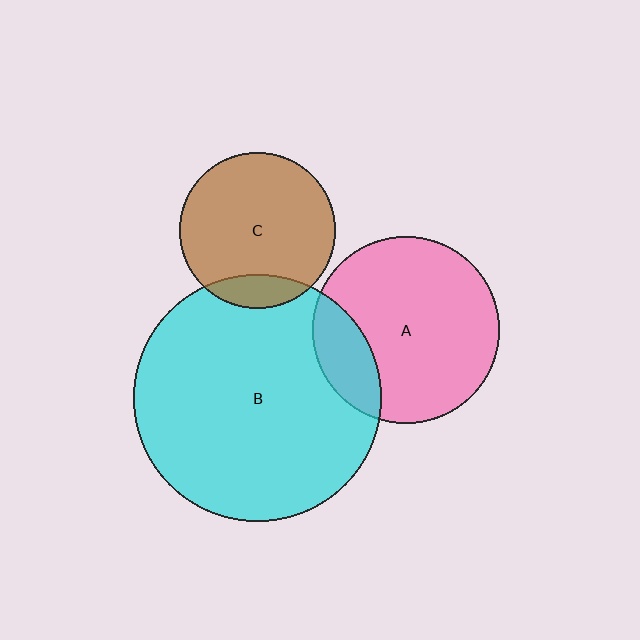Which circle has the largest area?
Circle B (cyan).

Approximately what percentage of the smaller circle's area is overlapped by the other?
Approximately 15%.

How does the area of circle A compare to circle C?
Approximately 1.4 times.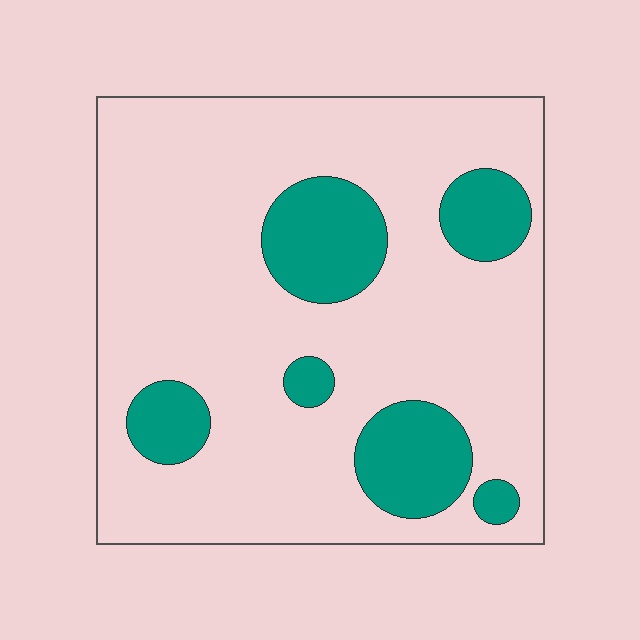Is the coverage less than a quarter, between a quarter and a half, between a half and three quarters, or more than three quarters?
Less than a quarter.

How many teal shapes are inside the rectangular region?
6.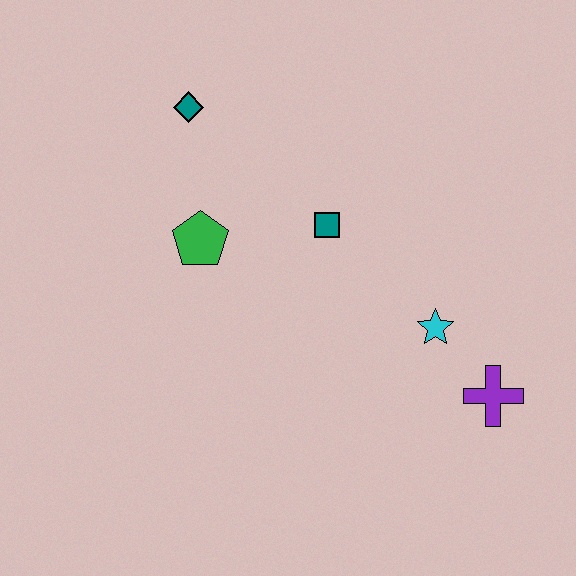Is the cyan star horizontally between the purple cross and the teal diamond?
Yes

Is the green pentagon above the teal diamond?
No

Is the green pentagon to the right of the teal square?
No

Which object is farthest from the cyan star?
The teal diamond is farthest from the cyan star.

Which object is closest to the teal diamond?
The green pentagon is closest to the teal diamond.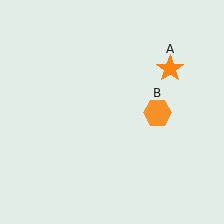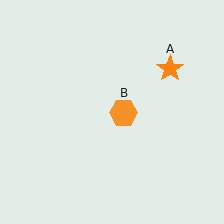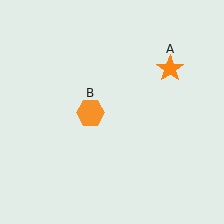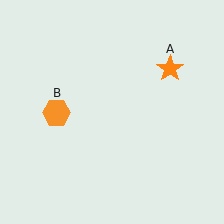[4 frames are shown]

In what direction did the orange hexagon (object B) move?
The orange hexagon (object B) moved left.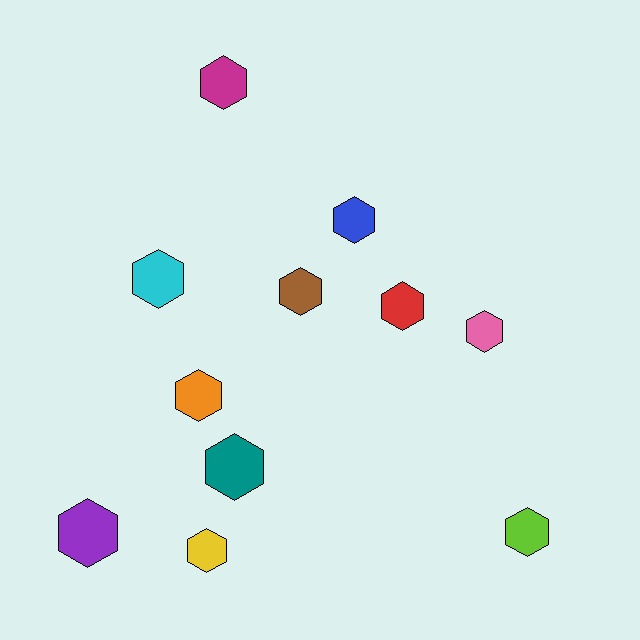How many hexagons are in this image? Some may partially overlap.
There are 11 hexagons.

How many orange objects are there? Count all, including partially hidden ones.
There is 1 orange object.